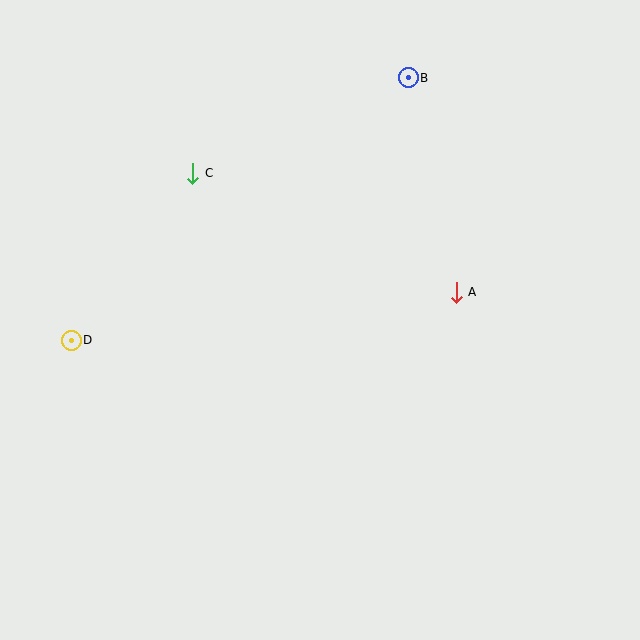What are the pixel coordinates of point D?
Point D is at (71, 340).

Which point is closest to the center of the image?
Point A at (456, 292) is closest to the center.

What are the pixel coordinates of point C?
Point C is at (193, 173).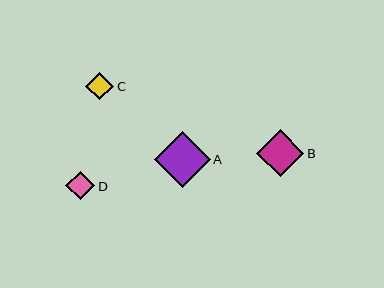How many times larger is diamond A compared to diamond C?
Diamond A is approximately 2.0 times the size of diamond C.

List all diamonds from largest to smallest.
From largest to smallest: A, B, D, C.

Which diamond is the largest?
Diamond A is the largest with a size of approximately 56 pixels.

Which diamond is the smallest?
Diamond C is the smallest with a size of approximately 28 pixels.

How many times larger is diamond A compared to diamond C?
Diamond A is approximately 2.0 times the size of diamond C.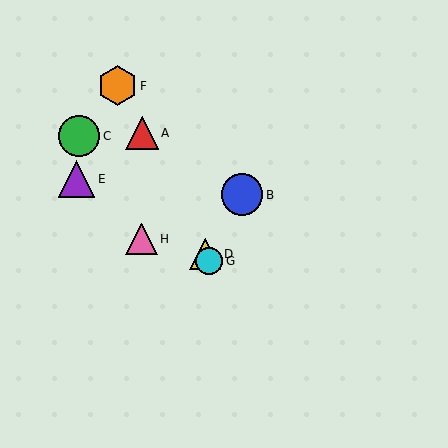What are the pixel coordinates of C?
Object C is at (79, 136).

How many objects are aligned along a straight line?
4 objects (A, D, F, G) are aligned along a straight line.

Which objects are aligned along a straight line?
Objects A, D, F, G are aligned along a straight line.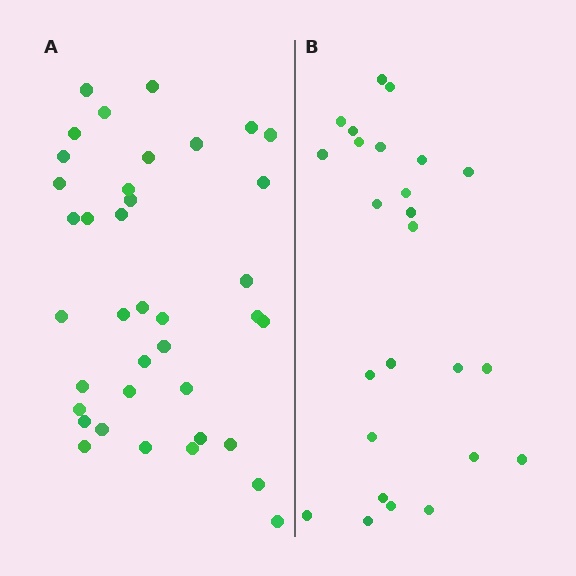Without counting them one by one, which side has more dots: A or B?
Region A (the left region) has more dots.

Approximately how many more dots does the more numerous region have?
Region A has approximately 15 more dots than region B.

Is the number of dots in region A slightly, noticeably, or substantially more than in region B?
Region A has substantially more. The ratio is roughly 1.5 to 1.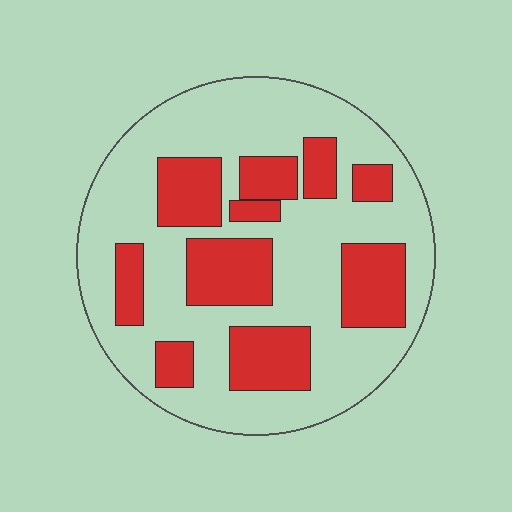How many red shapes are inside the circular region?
10.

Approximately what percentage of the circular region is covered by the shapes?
Approximately 30%.